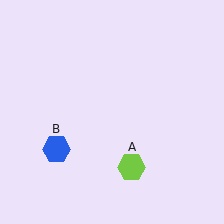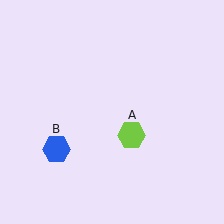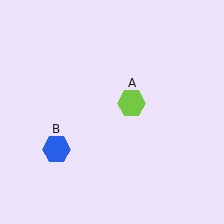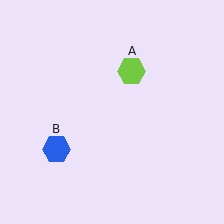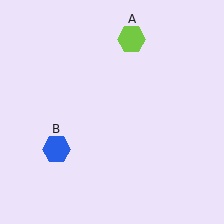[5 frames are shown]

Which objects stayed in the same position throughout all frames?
Blue hexagon (object B) remained stationary.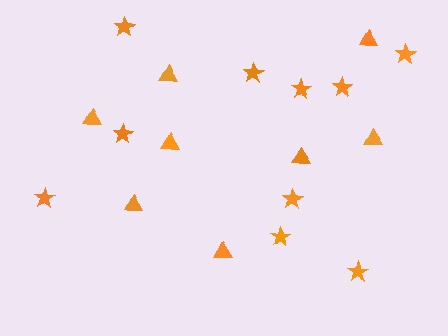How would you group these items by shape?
There are 2 groups: one group of stars (10) and one group of triangles (8).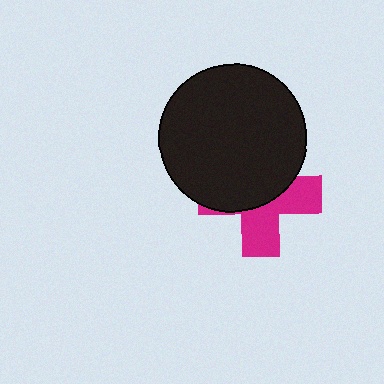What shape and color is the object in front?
The object in front is a black circle.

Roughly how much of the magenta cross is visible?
A small part of it is visible (roughly 44%).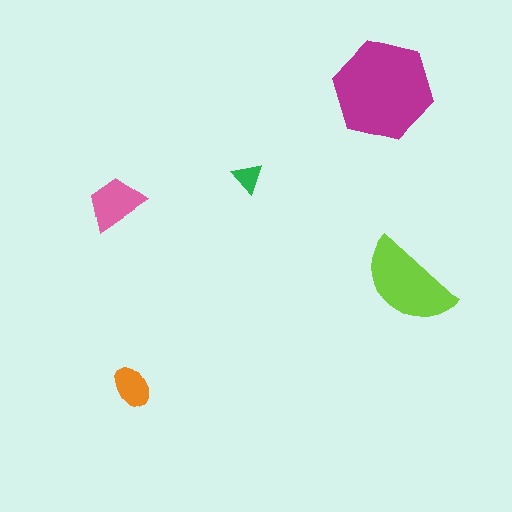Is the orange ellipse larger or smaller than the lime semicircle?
Smaller.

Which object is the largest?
The magenta hexagon.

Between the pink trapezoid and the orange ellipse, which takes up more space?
The pink trapezoid.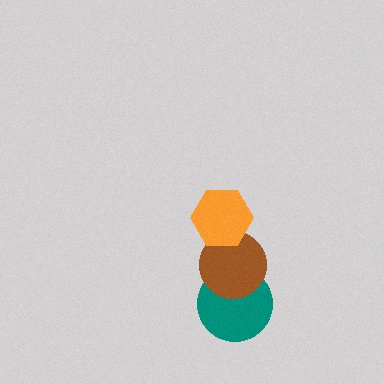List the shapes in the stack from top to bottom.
From top to bottom: the orange hexagon, the brown circle, the teal circle.